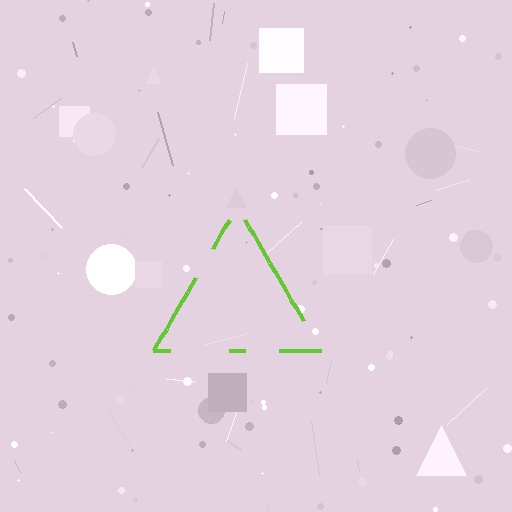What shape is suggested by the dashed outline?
The dashed outline suggests a triangle.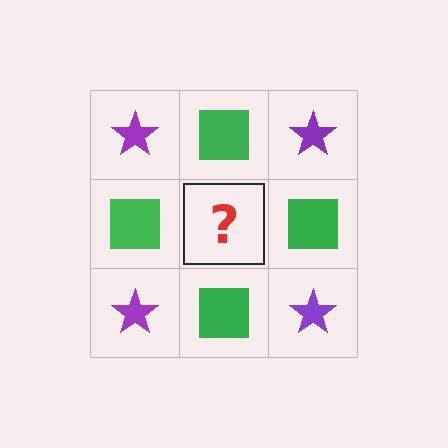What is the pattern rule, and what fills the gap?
The rule is that it alternates purple star and green square in a checkerboard pattern. The gap should be filled with a purple star.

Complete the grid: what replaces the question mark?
The question mark should be replaced with a purple star.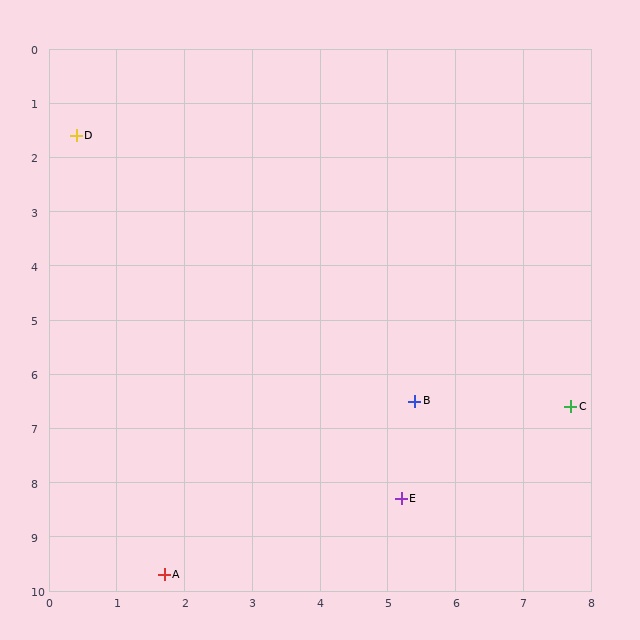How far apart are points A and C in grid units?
Points A and C are about 6.8 grid units apart.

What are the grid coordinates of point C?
Point C is at approximately (7.7, 6.6).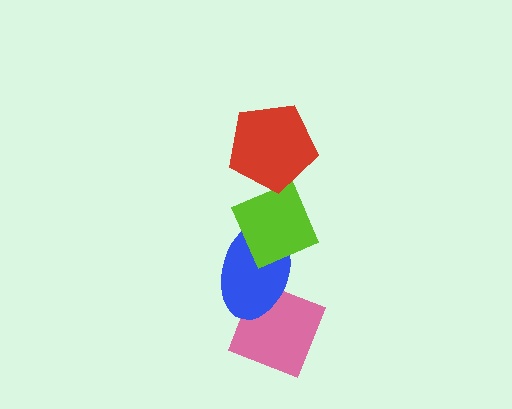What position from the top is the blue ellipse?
The blue ellipse is 3rd from the top.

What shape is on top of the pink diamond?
The blue ellipse is on top of the pink diamond.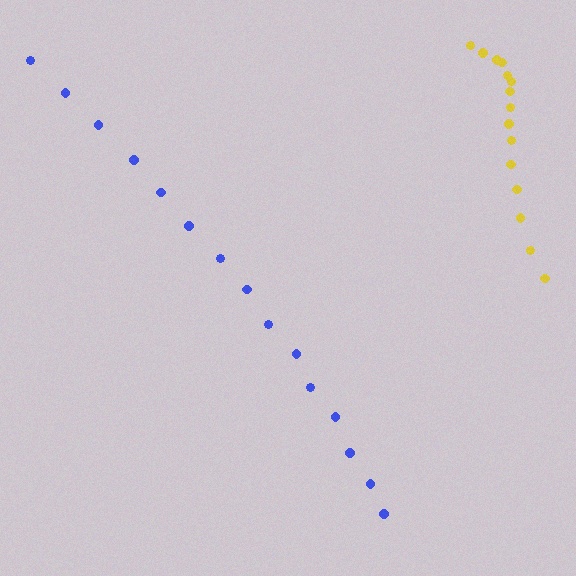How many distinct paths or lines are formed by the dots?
There are 2 distinct paths.